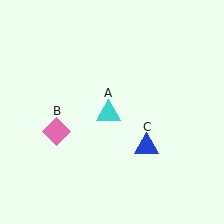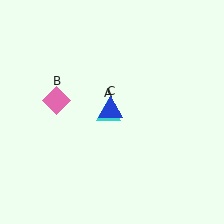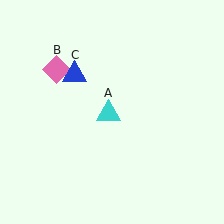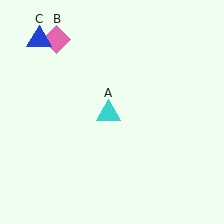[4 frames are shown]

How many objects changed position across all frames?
2 objects changed position: pink diamond (object B), blue triangle (object C).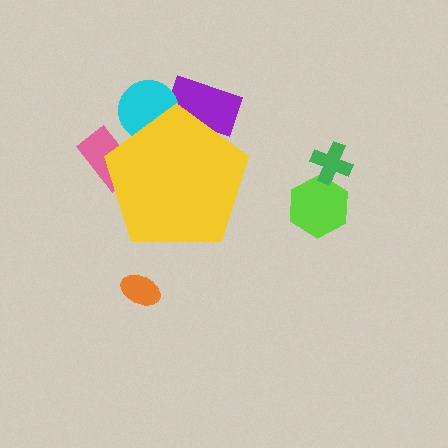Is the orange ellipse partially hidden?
No, the orange ellipse is fully visible.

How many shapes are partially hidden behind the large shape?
3 shapes are partially hidden.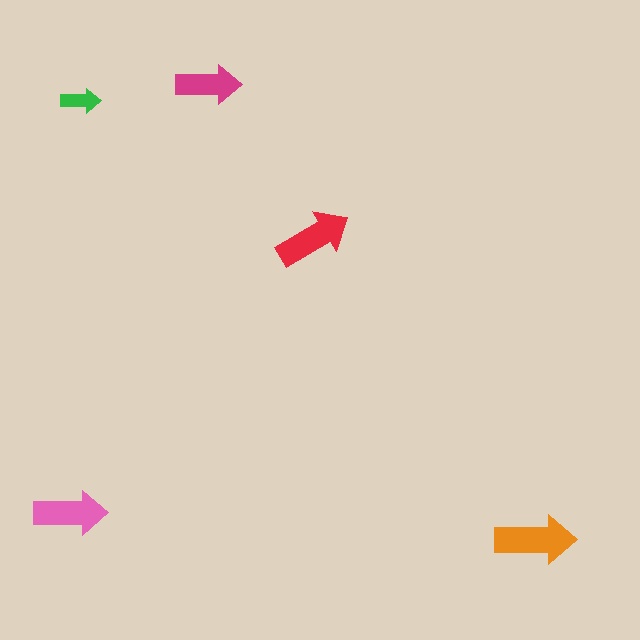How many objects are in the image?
There are 5 objects in the image.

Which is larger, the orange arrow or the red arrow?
The orange one.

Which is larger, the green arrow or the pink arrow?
The pink one.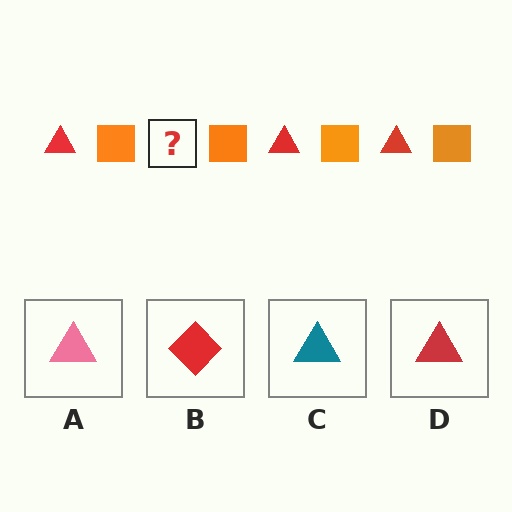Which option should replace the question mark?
Option D.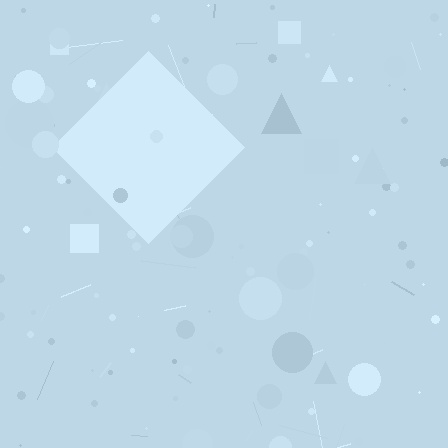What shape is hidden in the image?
A diamond is hidden in the image.